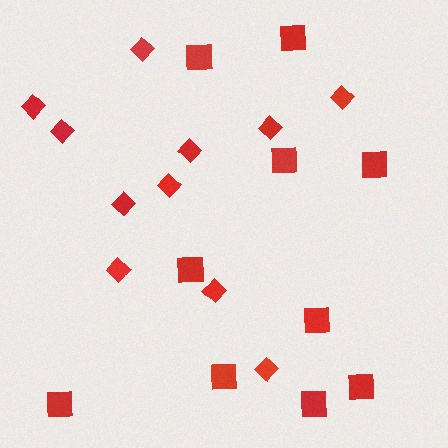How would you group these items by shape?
There are 2 groups: one group of diamonds (11) and one group of squares (10).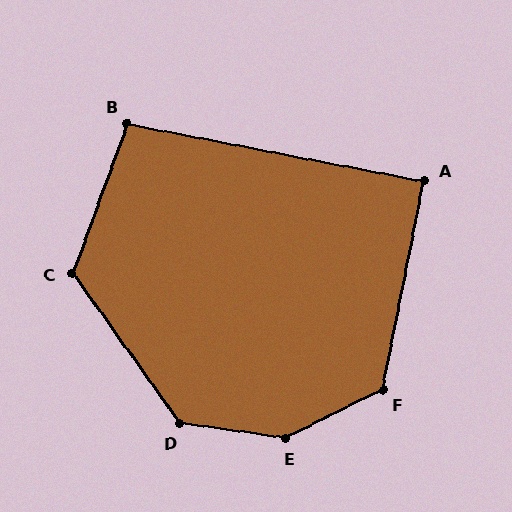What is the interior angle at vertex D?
Approximately 133 degrees (obtuse).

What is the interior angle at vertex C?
Approximately 124 degrees (obtuse).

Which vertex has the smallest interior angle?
A, at approximately 90 degrees.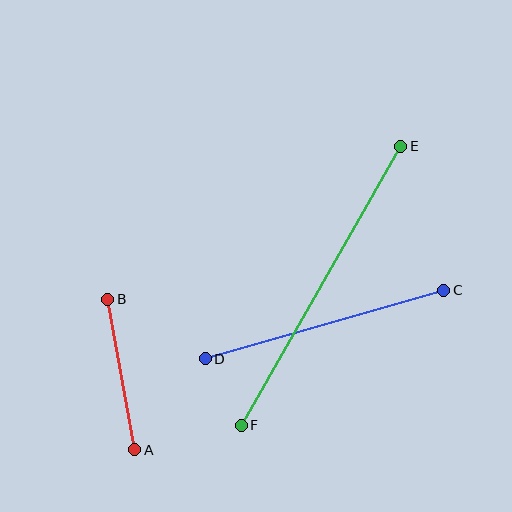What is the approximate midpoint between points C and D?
The midpoint is at approximately (324, 325) pixels.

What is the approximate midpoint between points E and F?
The midpoint is at approximately (321, 286) pixels.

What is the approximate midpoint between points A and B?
The midpoint is at approximately (121, 375) pixels.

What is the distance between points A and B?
The distance is approximately 153 pixels.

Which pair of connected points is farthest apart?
Points E and F are farthest apart.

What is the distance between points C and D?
The distance is approximately 248 pixels.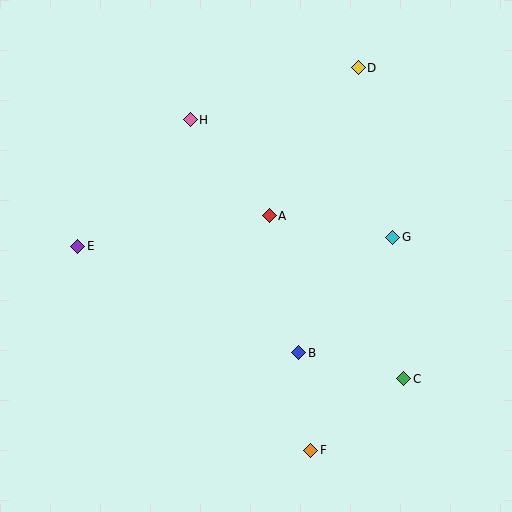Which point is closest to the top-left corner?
Point H is closest to the top-left corner.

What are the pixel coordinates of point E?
Point E is at (78, 246).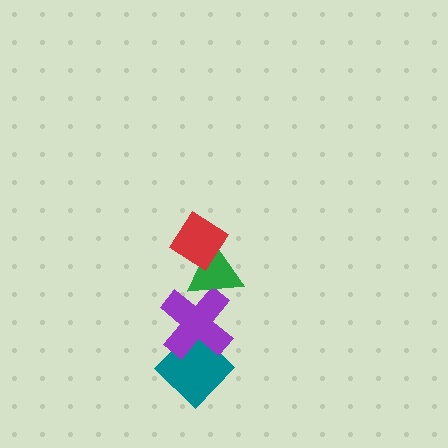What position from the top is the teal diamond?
The teal diamond is 4th from the top.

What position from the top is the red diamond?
The red diamond is 1st from the top.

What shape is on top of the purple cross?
The green triangle is on top of the purple cross.